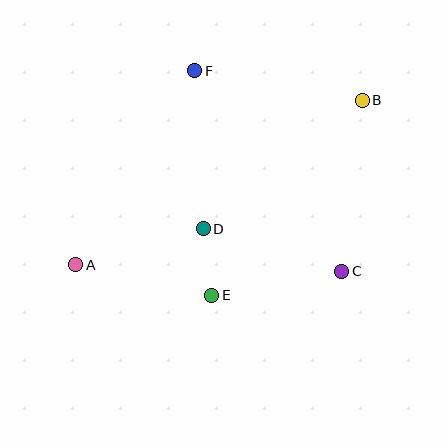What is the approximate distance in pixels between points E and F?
The distance between E and F is approximately 225 pixels.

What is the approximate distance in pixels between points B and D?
The distance between B and D is approximately 204 pixels.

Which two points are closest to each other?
Points D and E are closest to each other.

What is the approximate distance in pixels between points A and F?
The distance between A and F is approximately 228 pixels.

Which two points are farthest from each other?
Points A and B are farthest from each other.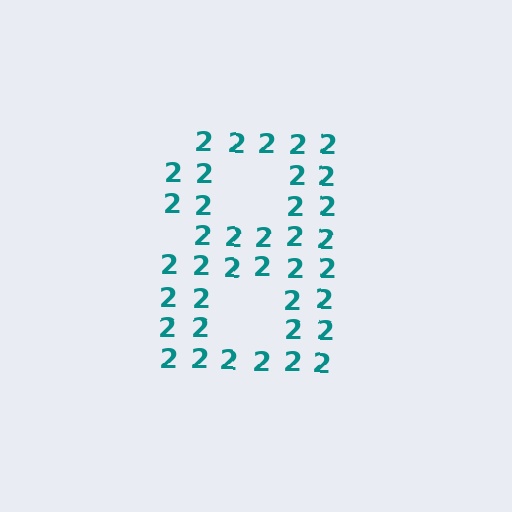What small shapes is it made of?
It is made of small digit 2's.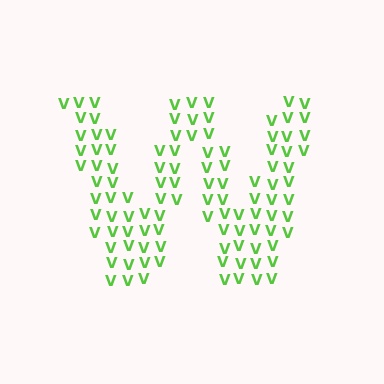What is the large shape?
The large shape is the letter W.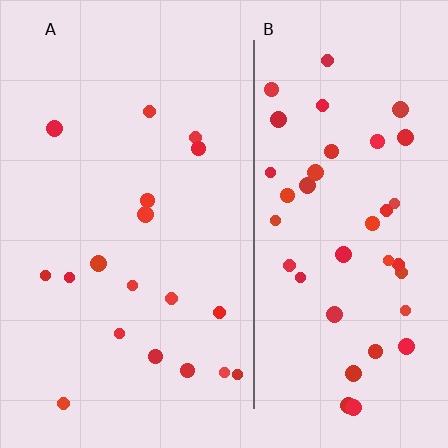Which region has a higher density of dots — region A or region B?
B (the right).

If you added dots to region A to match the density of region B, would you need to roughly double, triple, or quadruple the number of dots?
Approximately double.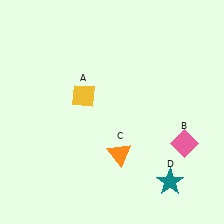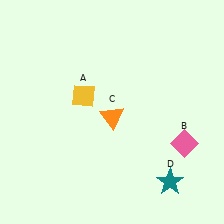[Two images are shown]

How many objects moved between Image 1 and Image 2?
1 object moved between the two images.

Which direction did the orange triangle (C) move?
The orange triangle (C) moved up.